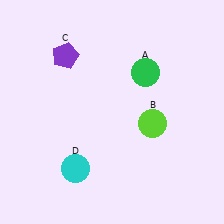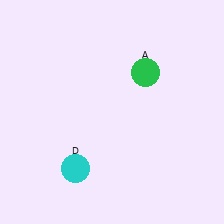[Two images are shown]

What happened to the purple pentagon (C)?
The purple pentagon (C) was removed in Image 2. It was in the top-left area of Image 1.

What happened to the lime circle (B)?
The lime circle (B) was removed in Image 2. It was in the bottom-right area of Image 1.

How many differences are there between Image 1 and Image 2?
There are 2 differences between the two images.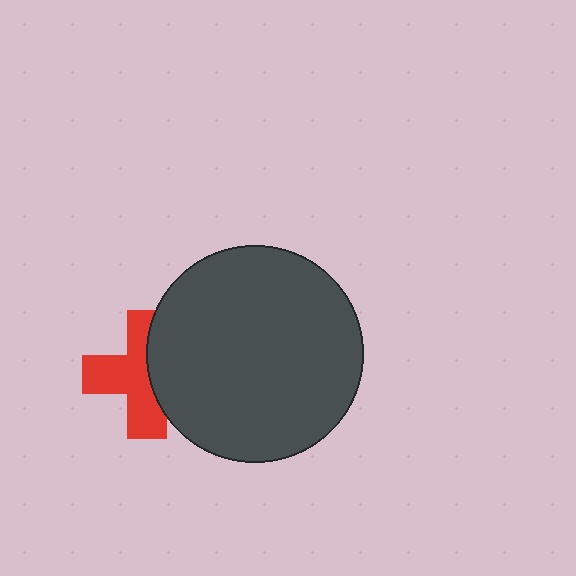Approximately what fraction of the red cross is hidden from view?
Roughly 40% of the red cross is hidden behind the dark gray circle.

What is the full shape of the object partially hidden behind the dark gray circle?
The partially hidden object is a red cross.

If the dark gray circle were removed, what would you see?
You would see the complete red cross.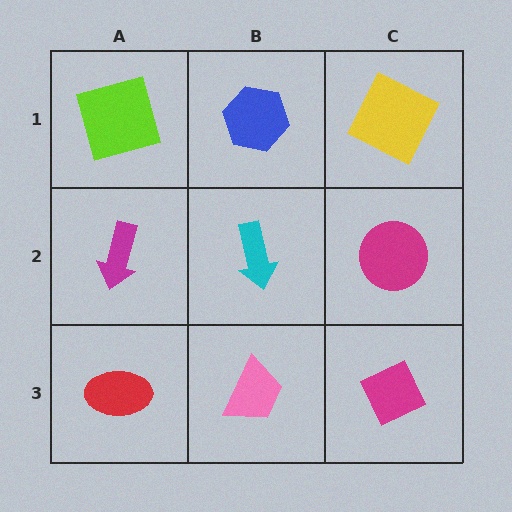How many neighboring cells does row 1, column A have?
2.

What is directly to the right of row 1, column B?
A yellow square.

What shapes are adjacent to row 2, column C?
A yellow square (row 1, column C), a magenta diamond (row 3, column C), a cyan arrow (row 2, column B).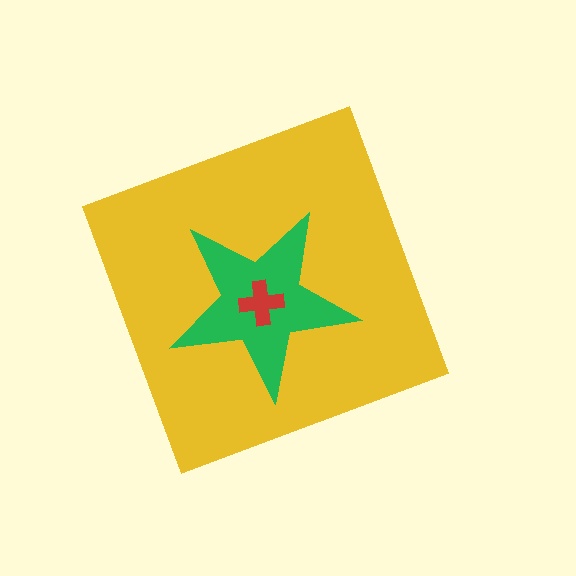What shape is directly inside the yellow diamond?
The green star.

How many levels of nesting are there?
3.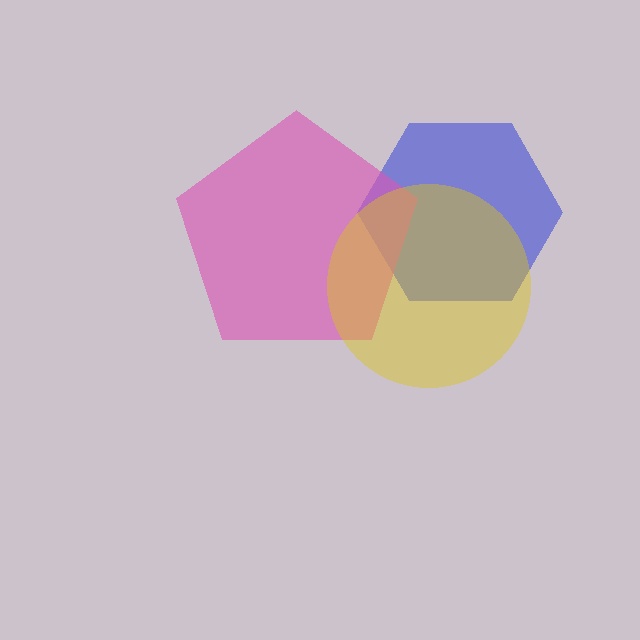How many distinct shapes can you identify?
There are 3 distinct shapes: a blue hexagon, a pink pentagon, a yellow circle.